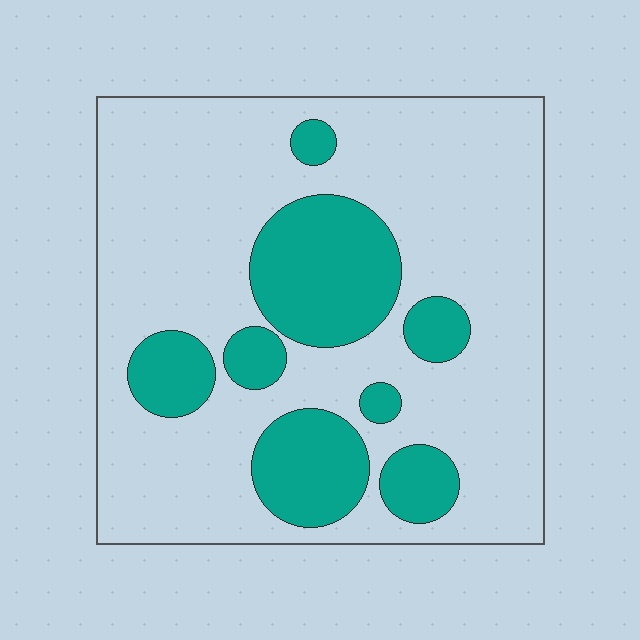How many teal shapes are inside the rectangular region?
8.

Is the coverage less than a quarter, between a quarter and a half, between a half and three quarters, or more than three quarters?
Between a quarter and a half.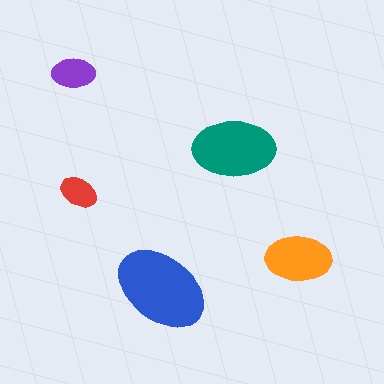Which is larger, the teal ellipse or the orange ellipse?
The teal one.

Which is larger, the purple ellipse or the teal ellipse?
The teal one.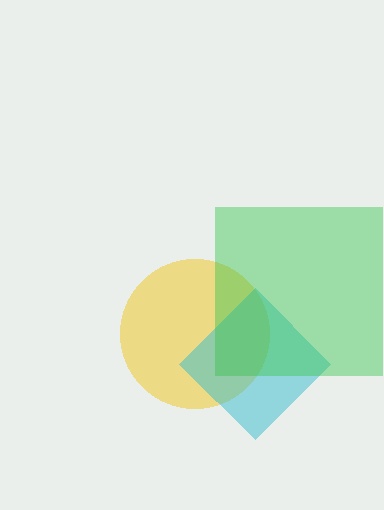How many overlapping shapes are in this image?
There are 3 overlapping shapes in the image.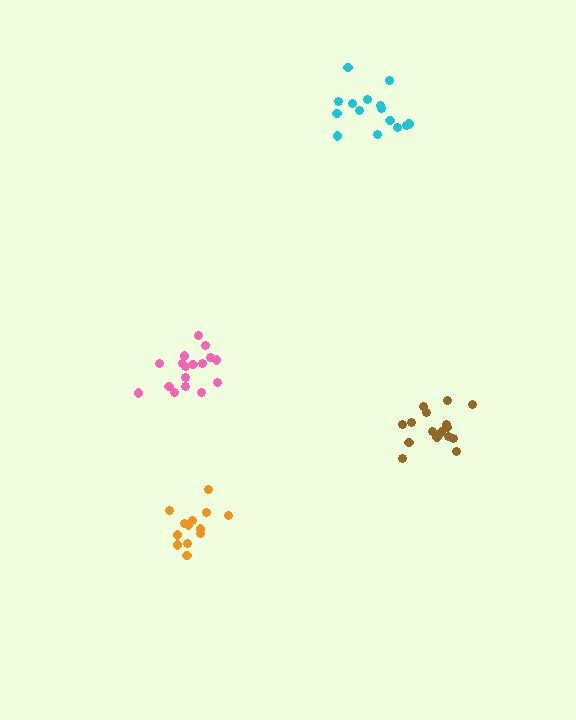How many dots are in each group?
Group 1: 15 dots, Group 2: 13 dots, Group 3: 16 dots, Group 4: 17 dots (61 total).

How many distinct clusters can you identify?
There are 4 distinct clusters.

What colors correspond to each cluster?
The clusters are colored: cyan, orange, brown, pink.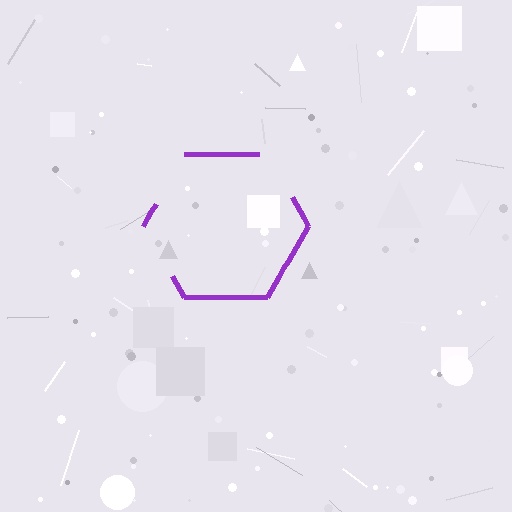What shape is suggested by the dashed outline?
The dashed outline suggests a hexagon.